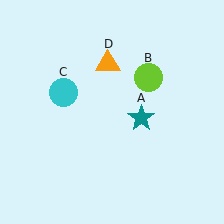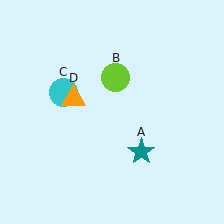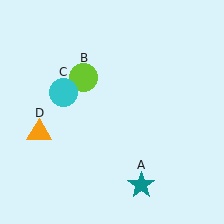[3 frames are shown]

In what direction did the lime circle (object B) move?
The lime circle (object B) moved left.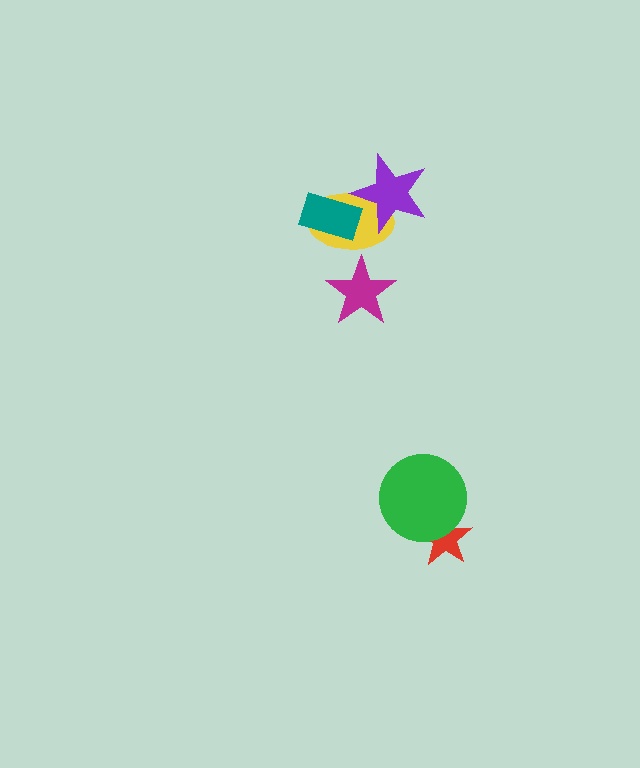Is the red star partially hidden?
Yes, it is partially covered by another shape.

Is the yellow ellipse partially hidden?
Yes, it is partially covered by another shape.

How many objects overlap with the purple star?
1 object overlaps with the purple star.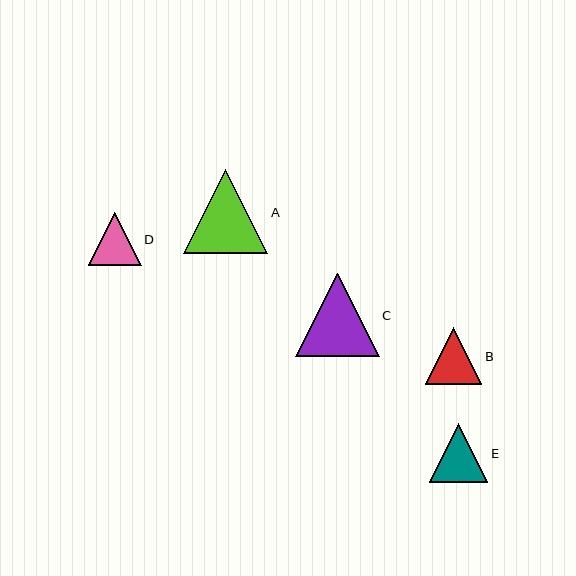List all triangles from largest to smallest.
From largest to smallest: A, C, E, B, D.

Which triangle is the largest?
Triangle A is the largest with a size of approximately 84 pixels.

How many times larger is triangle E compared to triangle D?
Triangle E is approximately 1.1 times the size of triangle D.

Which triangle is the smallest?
Triangle D is the smallest with a size of approximately 53 pixels.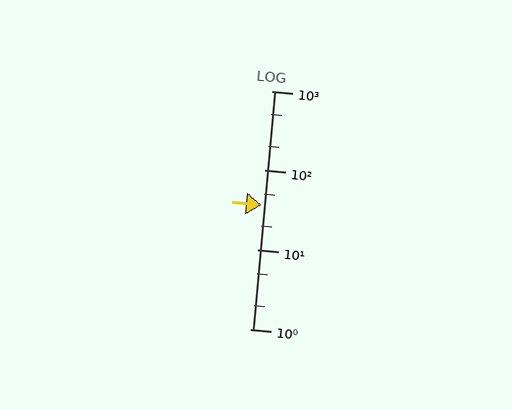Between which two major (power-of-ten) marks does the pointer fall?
The pointer is between 10 and 100.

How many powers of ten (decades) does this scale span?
The scale spans 3 decades, from 1 to 1000.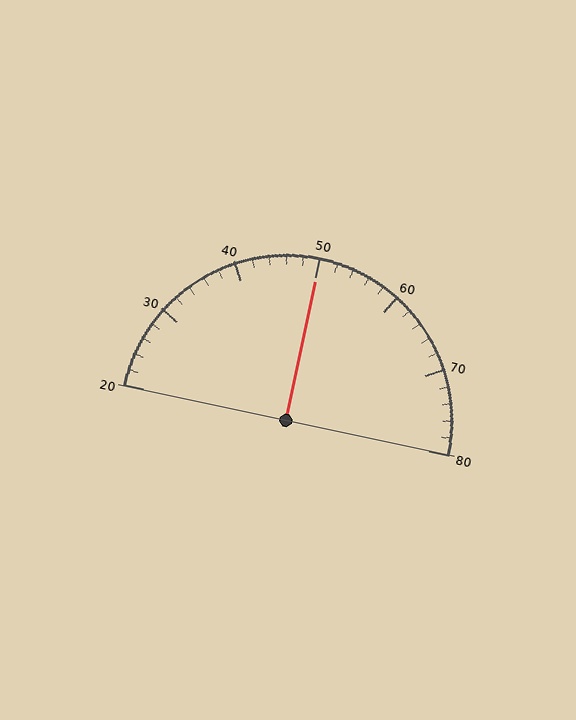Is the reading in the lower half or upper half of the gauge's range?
The reading is in the upper half of the range (20 to 80).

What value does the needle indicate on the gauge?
The needle indicates approximately 50.